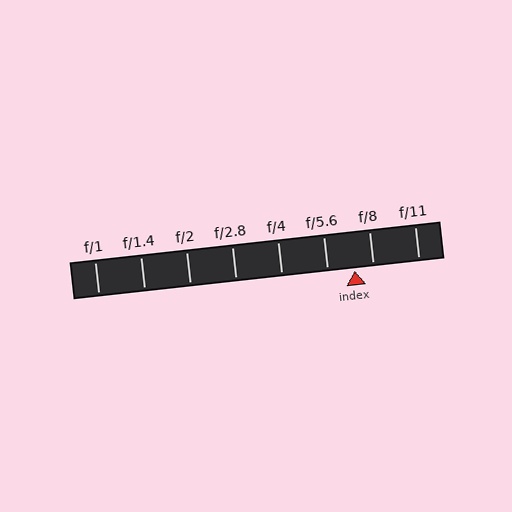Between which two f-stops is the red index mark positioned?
The index mark is between f/5.6 and f/8.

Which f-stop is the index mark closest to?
The index mark is closest to f/8.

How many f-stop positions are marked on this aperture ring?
There are 8 f-stop positions marked.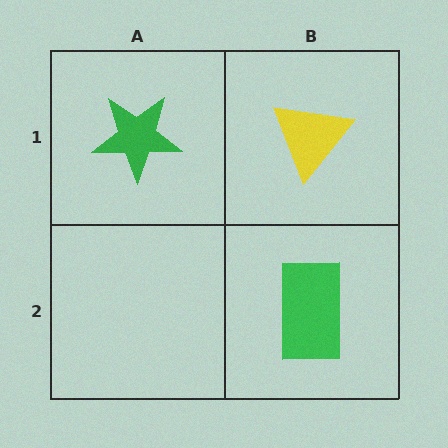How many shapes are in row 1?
2 shapes.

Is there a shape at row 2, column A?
No, that cell is empty.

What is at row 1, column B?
A yellow triangle.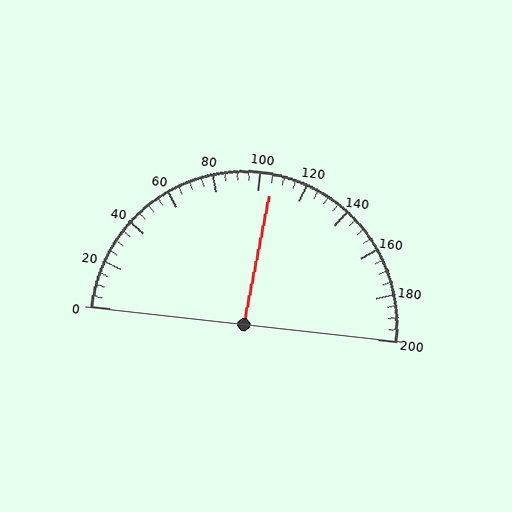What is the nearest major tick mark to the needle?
The nearest major tick mark is 100.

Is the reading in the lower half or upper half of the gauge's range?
The reading is in the upper half of the range (0 to 200).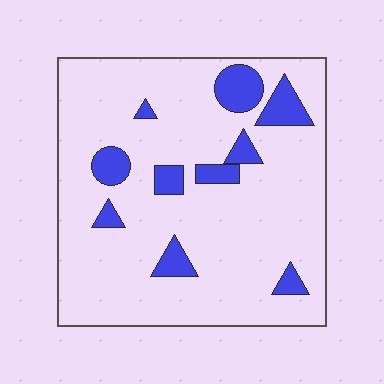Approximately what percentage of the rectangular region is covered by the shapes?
Approximately 15%.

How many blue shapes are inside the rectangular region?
10.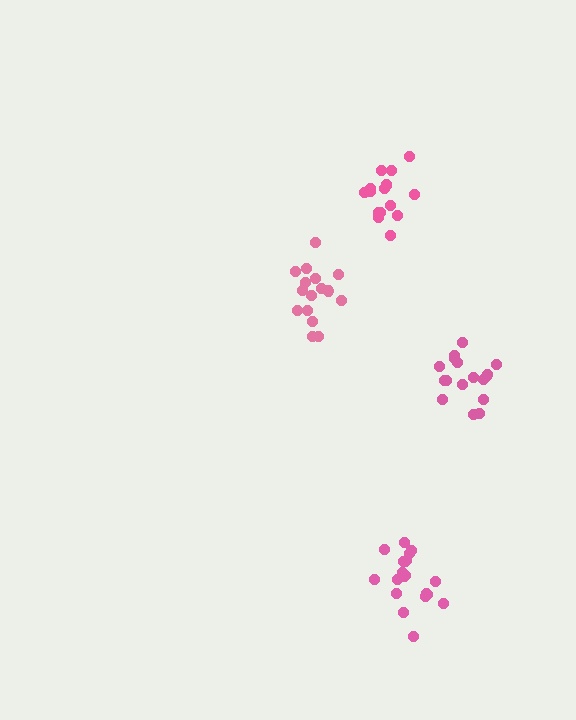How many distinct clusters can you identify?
There are 4 distinct clusters.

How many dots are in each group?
Group 1: 16 dots, Group 2: 21 dots, Group 3: 16 dots, Group 4: 17 dots (70 total).